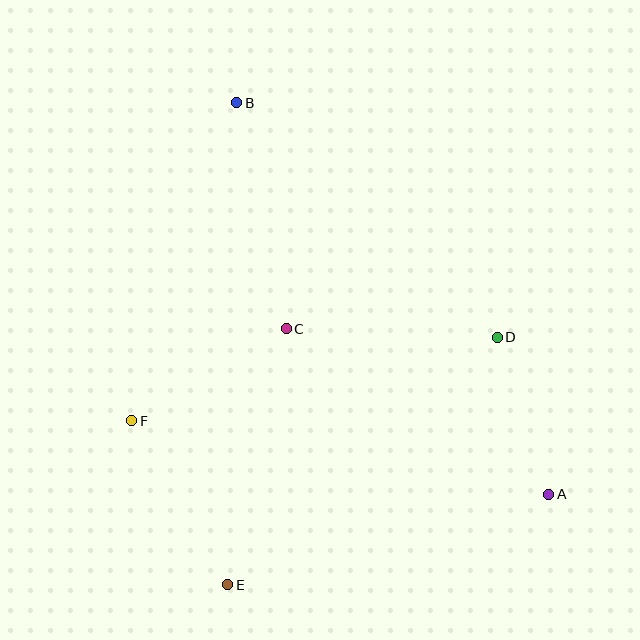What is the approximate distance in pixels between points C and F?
The distance between C and F is approximately 180 pixels.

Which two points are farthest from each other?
Points A and B are farthest from each other.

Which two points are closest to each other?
Points A and D are closest to each other.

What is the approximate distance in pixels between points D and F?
The distance between D and F is approximately 375 pixels.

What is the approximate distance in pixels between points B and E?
The distance between B and E is approximately 483 pixels.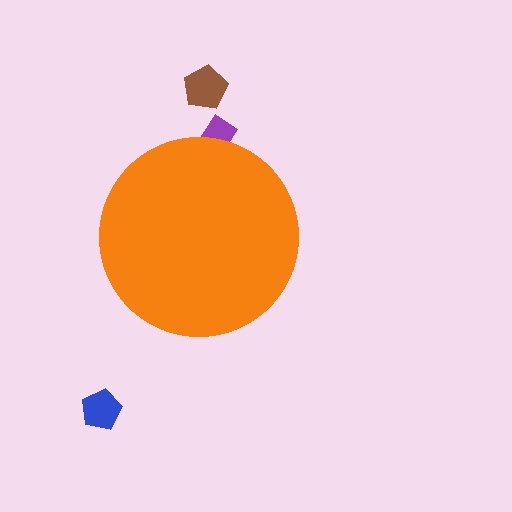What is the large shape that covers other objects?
An orange circle.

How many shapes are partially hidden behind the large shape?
1 shape is partially hidden.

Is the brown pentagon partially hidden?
No, the brown pentagon is fully visible.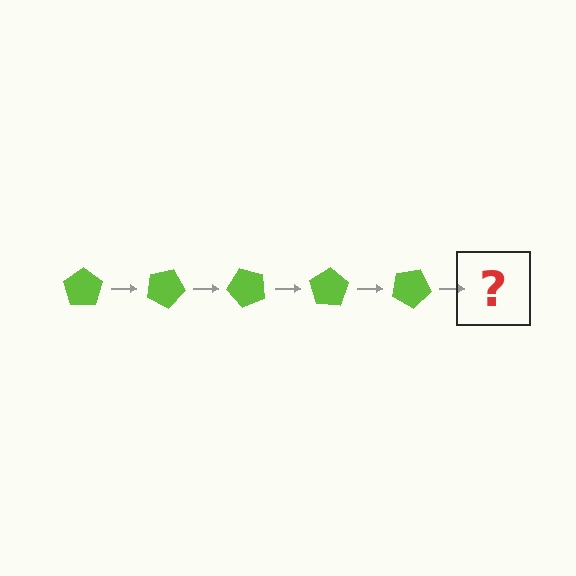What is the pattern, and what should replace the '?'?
The pattern is that the pentagon rotates 25 degrees each step. The '?' should be a lime pentagon rotated 125 degrees.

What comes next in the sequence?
The next element should be a lime pentagon rotated 125 degrees.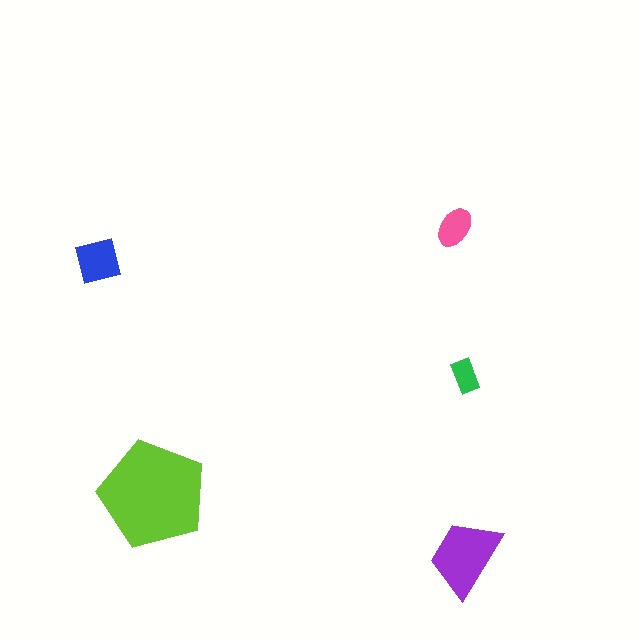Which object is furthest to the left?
The blue square is leftmost.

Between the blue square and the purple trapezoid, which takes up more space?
The purple trapezoid.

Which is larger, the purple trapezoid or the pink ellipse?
The purple trapezoid.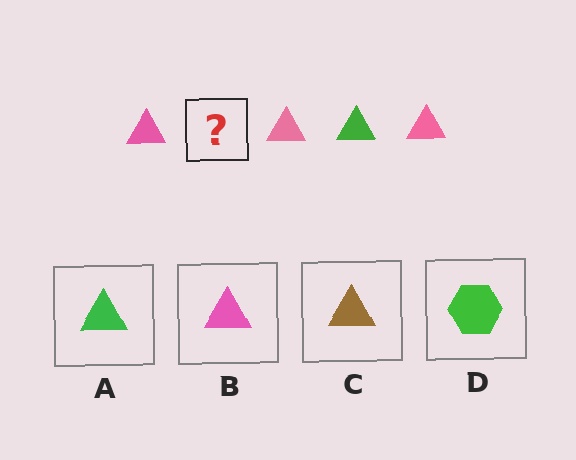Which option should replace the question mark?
Option A.